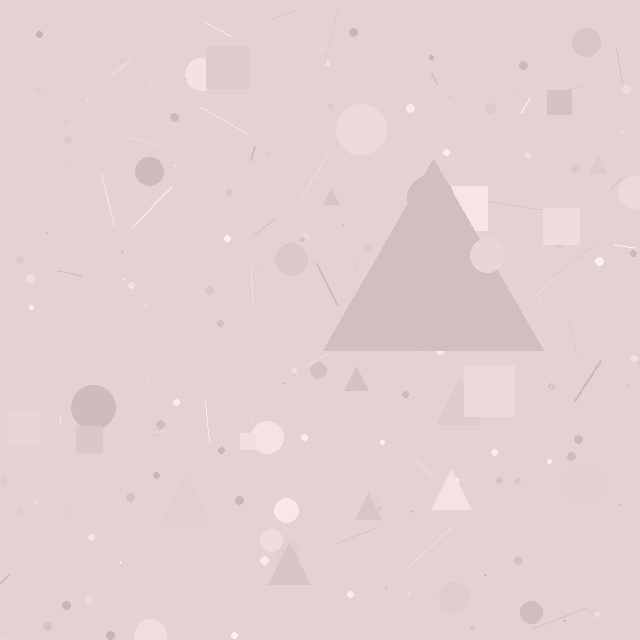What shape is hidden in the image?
A triangle is hidden in the image.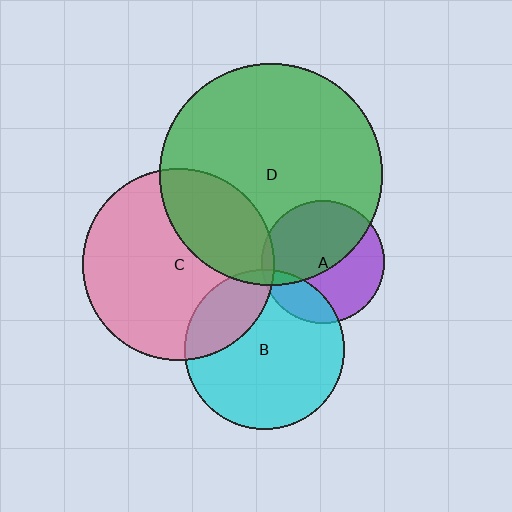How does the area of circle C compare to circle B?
Approximately 1.4 times.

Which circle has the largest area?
Circle D (green).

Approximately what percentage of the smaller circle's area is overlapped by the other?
Approximately 5%.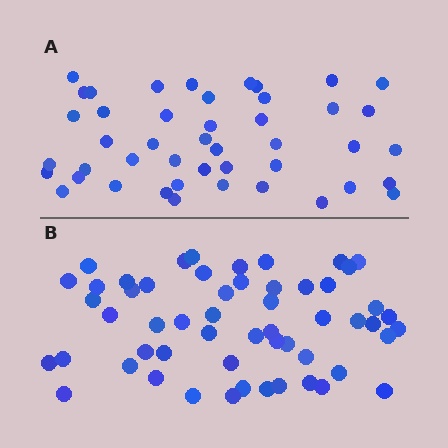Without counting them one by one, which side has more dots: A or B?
Region B (the bottom region) has more dots.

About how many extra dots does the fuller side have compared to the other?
Region B has roughly 10 or so more dots than region A.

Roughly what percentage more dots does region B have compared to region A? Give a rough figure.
About 20% more.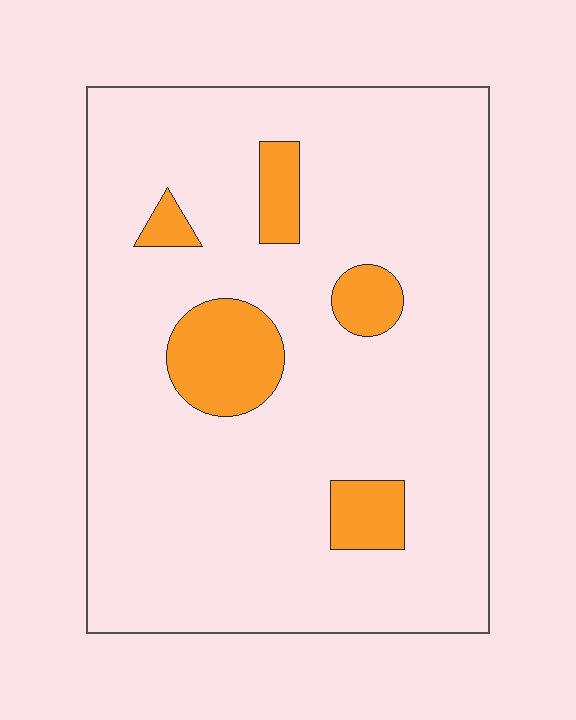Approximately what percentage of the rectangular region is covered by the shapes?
Approximately 10%.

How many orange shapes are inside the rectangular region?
5.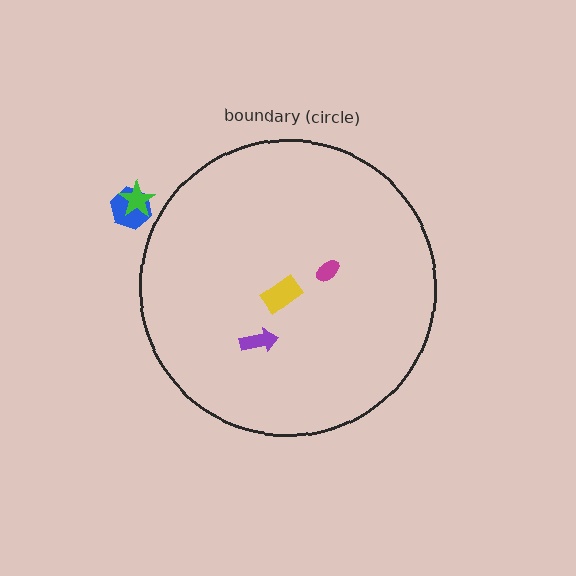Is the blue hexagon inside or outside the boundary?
Outside.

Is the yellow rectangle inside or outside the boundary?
Inside.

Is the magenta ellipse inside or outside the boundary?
Inside.